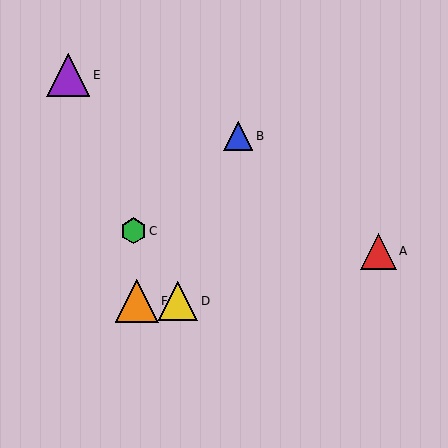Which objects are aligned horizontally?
Objects D, F are aligned horizontally.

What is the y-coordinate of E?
Object E is at y≈75.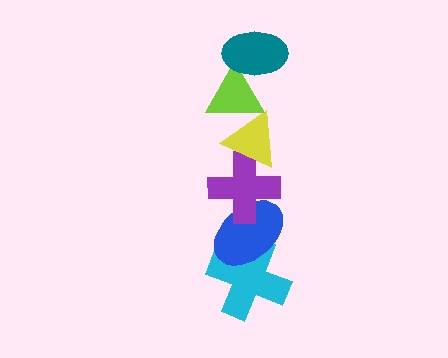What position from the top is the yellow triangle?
The yellow triangle is 3rd from the top.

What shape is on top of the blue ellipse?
The purple cross is on top of the blue ellipse.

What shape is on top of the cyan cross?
The blue ellipse is on top of the cyan cross.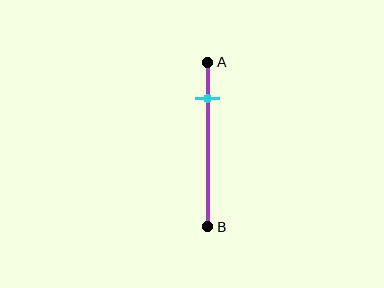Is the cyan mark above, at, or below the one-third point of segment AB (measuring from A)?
The cyan mark is above the one-third point of segment AB.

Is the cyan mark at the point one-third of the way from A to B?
No, the mark is at about 20% from A, not at the 33% one-third point.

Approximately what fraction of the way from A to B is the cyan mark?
The cyan mark is approximately 20% of the way from A to B.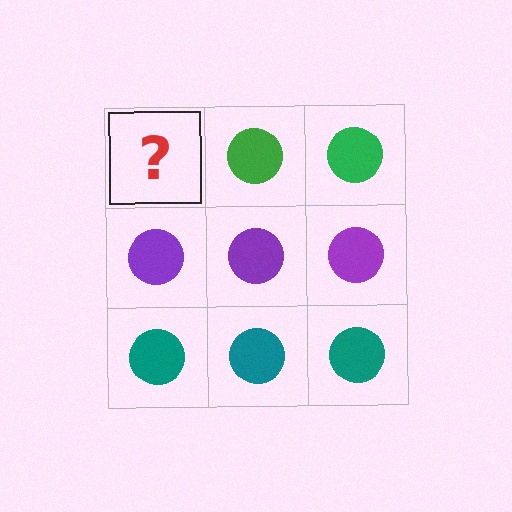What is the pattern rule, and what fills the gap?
The rule is that each row has a consistent color. The gap should be filled with a green circle.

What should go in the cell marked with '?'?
The missing cell should contain a green circle.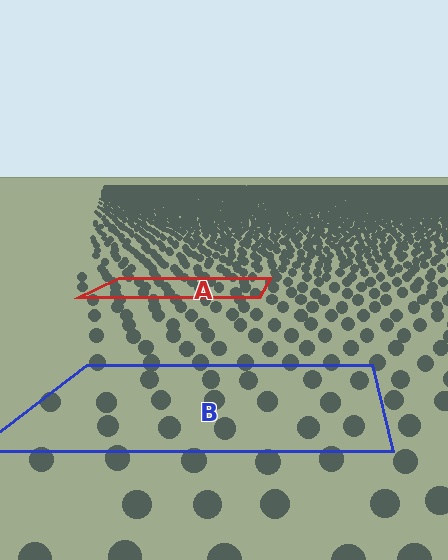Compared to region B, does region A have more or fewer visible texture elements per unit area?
Region A has more texture elements per unit area — they are packed more densely because it is farther away.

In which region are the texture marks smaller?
The texture marks are smaller in region A, because it is farther away.